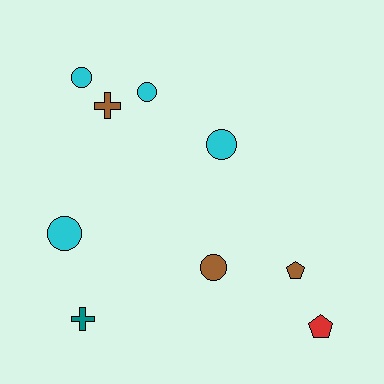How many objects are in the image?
There are 9 objects.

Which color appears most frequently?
Cyan, with 4 objects.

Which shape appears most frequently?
Circle, with 5 objects.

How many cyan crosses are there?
There are no cyan crosses.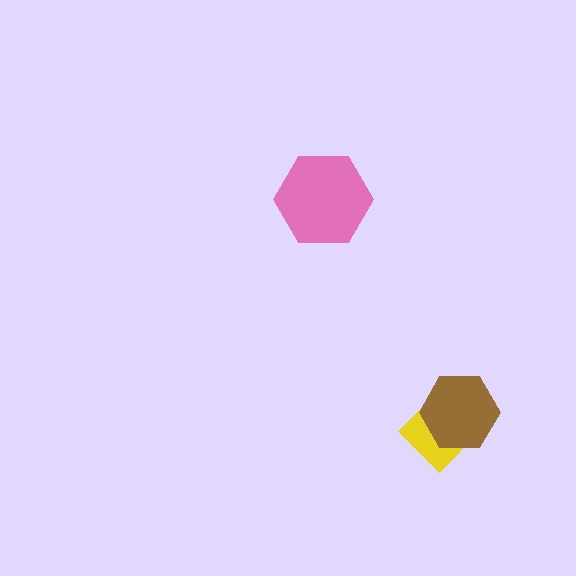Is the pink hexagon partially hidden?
No, no other shape covers it.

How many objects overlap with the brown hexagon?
1 object overlaps with the brown hexagon.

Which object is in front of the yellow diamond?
The brown hexagon is in front of the yellow diamond.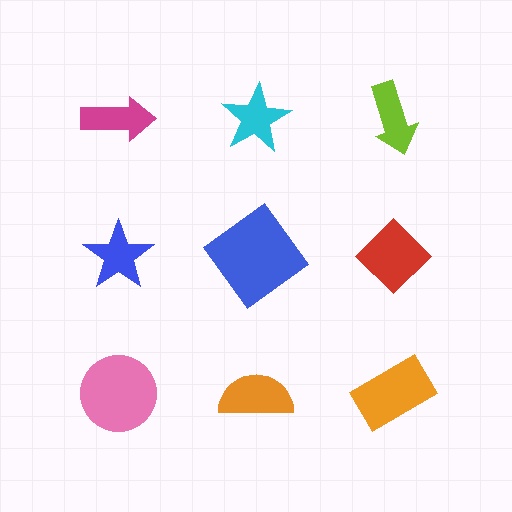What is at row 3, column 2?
An orange semicircle.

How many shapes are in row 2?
3 shapes.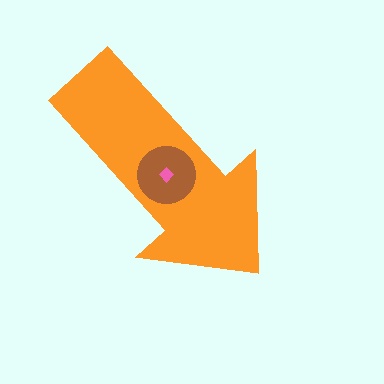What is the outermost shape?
The orange arrow.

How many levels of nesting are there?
3.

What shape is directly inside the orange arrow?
The brown circle.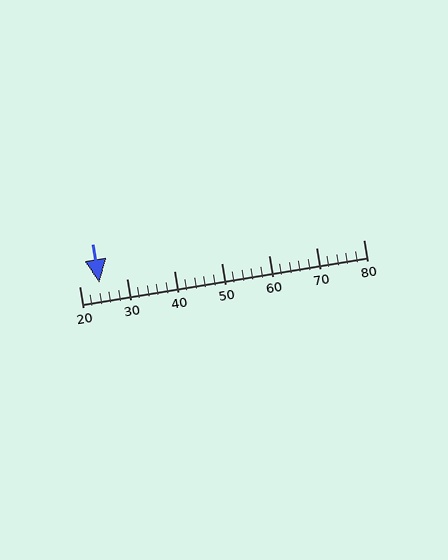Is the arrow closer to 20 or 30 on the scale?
The arrow is closer to 20.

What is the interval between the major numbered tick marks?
The major tick marks are spaced 10 units apart.